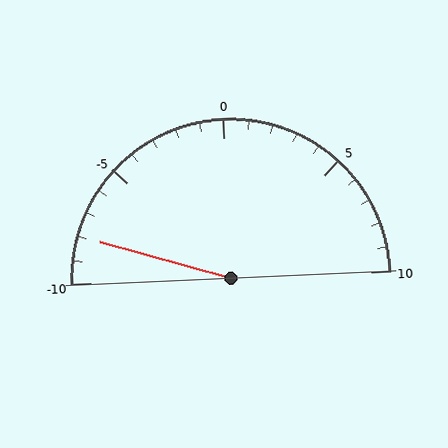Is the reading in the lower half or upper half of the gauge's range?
The reading is in the lower half of the range (-10 to 10).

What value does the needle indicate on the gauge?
The needle indicates approximately -8.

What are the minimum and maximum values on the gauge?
The gauge ranges from -10 to 10.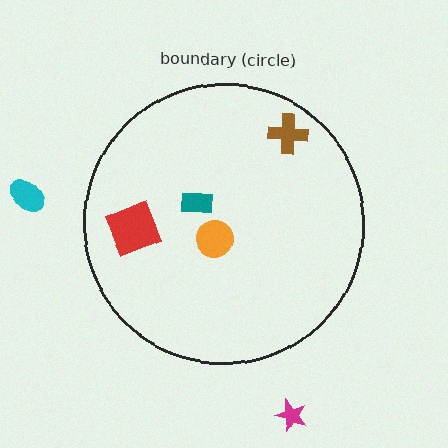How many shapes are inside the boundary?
4 inside, 2 outside.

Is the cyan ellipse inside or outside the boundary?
Outside.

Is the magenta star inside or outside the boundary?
Outside.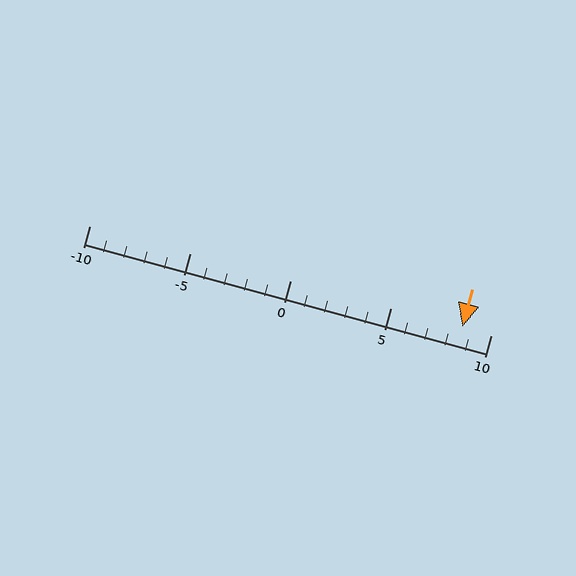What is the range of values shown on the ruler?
The ruler shows values from -10 to 10.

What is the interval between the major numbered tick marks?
The major tick marks are spaced 5 units apart.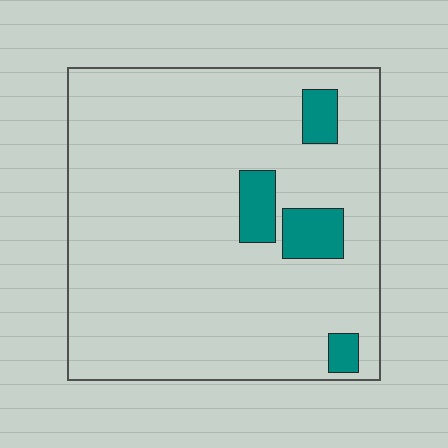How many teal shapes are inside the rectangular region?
4.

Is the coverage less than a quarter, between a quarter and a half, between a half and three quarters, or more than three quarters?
Less than a quarter.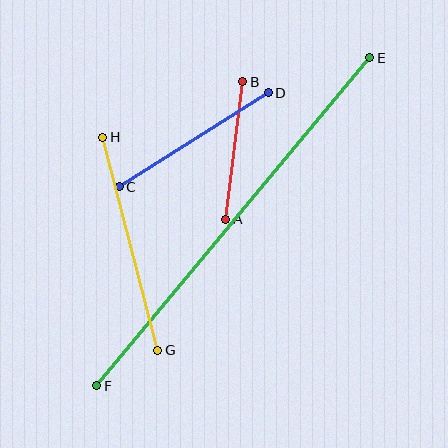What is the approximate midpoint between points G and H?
The midpoint is at approximately (130, 244) pixels.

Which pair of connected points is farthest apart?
Points E and F are farthest apart.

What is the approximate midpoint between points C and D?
The midpoint is at approximately (194, 140) pixels.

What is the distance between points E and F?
The distance is approximately 427 pixels.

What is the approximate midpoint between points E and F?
The midpoint is at approximately (233, 222) pixels.